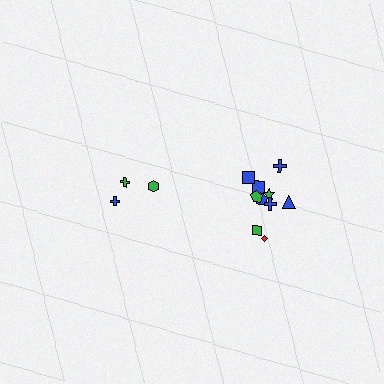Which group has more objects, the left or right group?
The right group.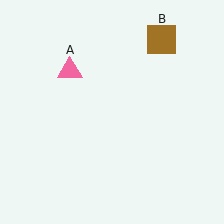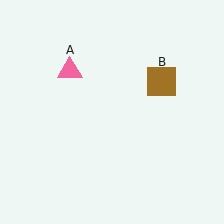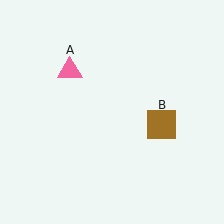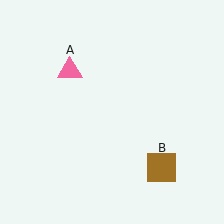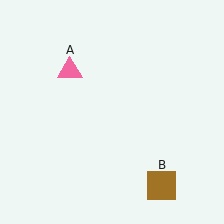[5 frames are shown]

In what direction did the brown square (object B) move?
The brown square (object B) moved down.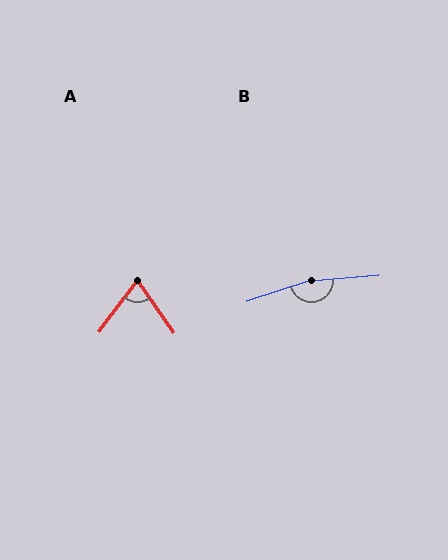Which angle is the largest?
B, at approximately 166 degrees.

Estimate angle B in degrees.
Approximately 166 degrees.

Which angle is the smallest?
A, at approximately 72 degrees.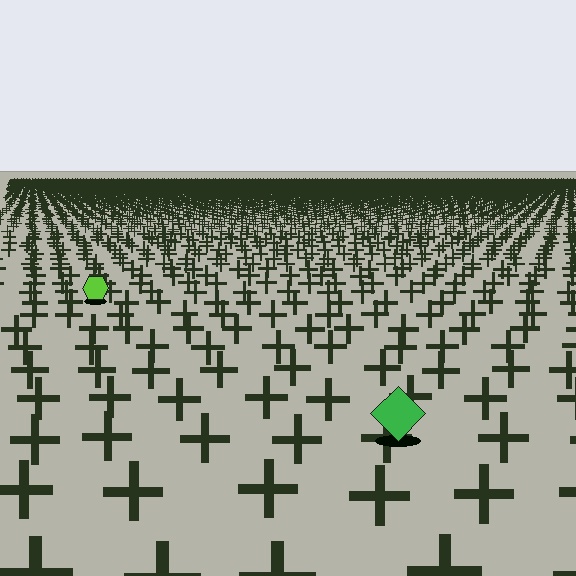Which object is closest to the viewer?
The green diamond is closest. The texture marks near it are larger and more spread out.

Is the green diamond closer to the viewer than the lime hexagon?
Yes. The green diamond is closer — you can tell from the texture gradient: the ground texture is coarser near it.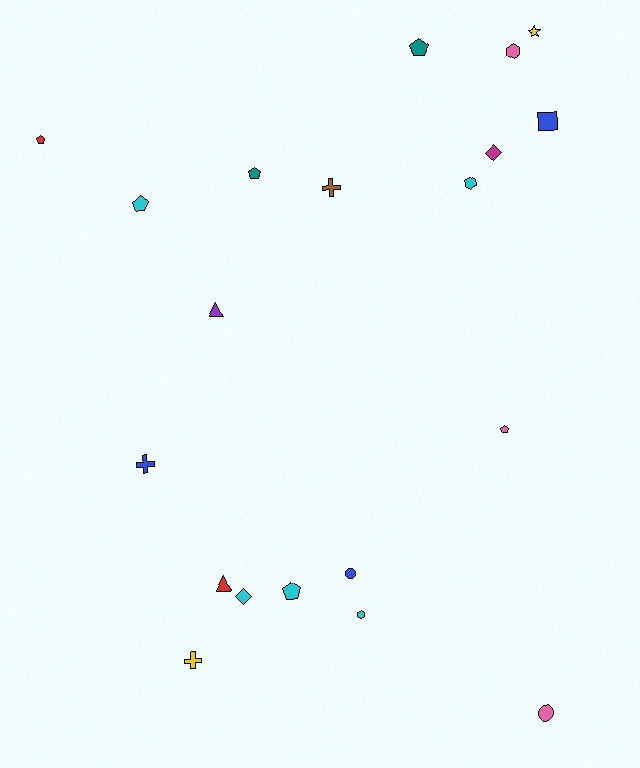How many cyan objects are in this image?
There are 5 cyan objects.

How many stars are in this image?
There is 1 star.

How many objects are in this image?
There are 20 objects.